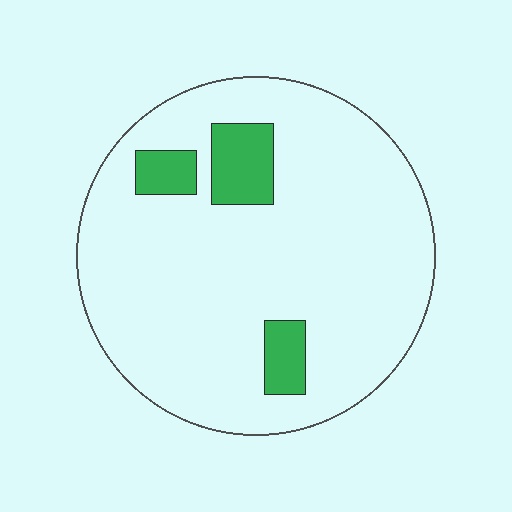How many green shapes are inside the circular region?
3.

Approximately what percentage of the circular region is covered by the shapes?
Approximately 10%.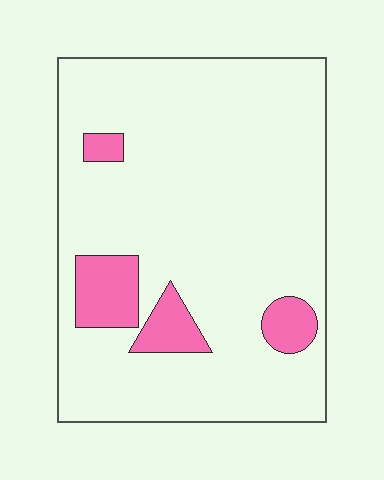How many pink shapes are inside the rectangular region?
4.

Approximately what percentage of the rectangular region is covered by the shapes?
Approximately 10%.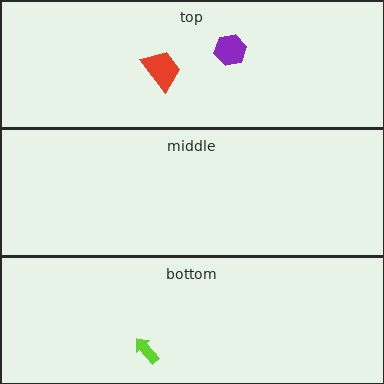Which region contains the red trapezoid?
The top region.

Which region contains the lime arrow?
The bottom region.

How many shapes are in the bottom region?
1.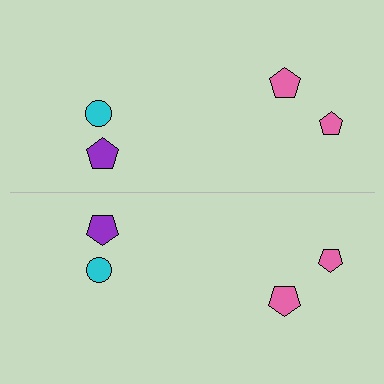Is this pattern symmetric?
Yes, this pattern has bilateral (reflection) symmetry.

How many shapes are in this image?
There are 8 shapes in this image.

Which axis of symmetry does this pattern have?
The pattern has a horizontal axis of symmetry running through the center of the image.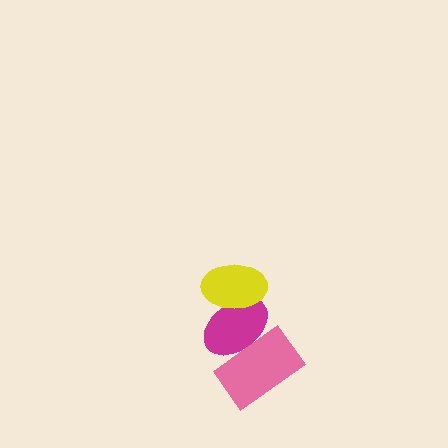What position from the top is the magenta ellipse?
The magenta ellipse is 2nd from the top.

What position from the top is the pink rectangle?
The pink rectangle is 3rd from the top.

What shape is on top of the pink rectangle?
The magenta ellipse is on top of the pink rectangle.